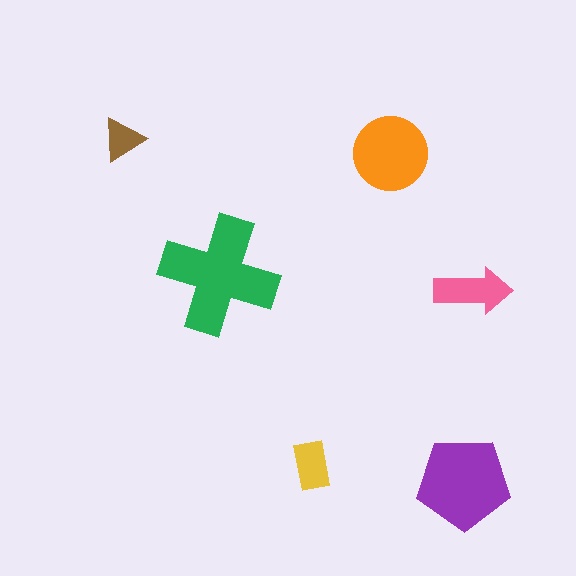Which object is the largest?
The green cross.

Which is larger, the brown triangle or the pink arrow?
The pink arrow.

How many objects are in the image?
There are 6 objects in the image.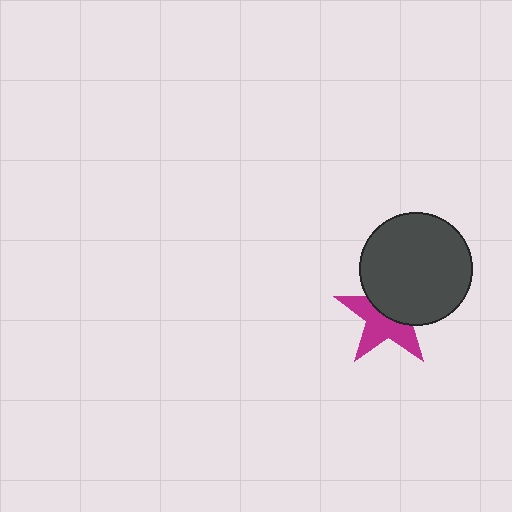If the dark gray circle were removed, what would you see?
You would see the complete magenta star.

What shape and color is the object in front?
The object in front is a dark gray circle.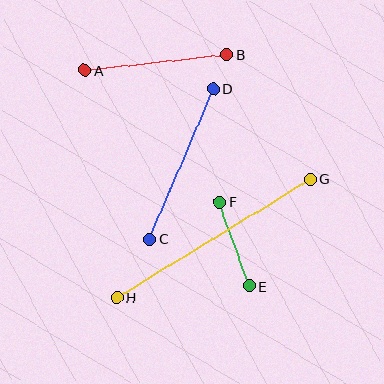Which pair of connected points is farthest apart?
Points G and H are farthest apart.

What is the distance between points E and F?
The distance is approximately 89 pixels.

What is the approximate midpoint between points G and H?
The midpoint is at approximately (214, 238) pixels.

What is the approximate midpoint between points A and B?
The midpoint is at approximately (156, 63) pixels.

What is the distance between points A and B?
The distance is approximately 143 pixels.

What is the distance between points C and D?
The distance is approximately 164 pixels.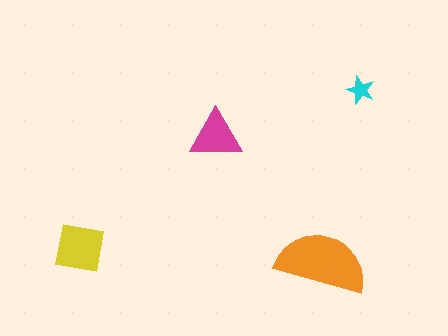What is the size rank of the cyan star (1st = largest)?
4th.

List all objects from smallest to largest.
The cyan star, the magenta triangle, the yellow square, the orange semicircle.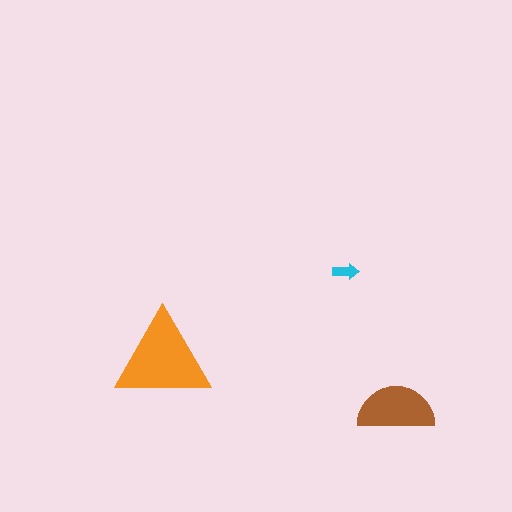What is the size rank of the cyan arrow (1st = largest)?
3rd.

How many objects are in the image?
There are 3 objects in the image.